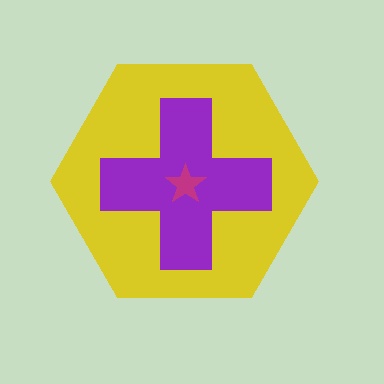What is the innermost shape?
The magenta star.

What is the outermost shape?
The yellow hexagon.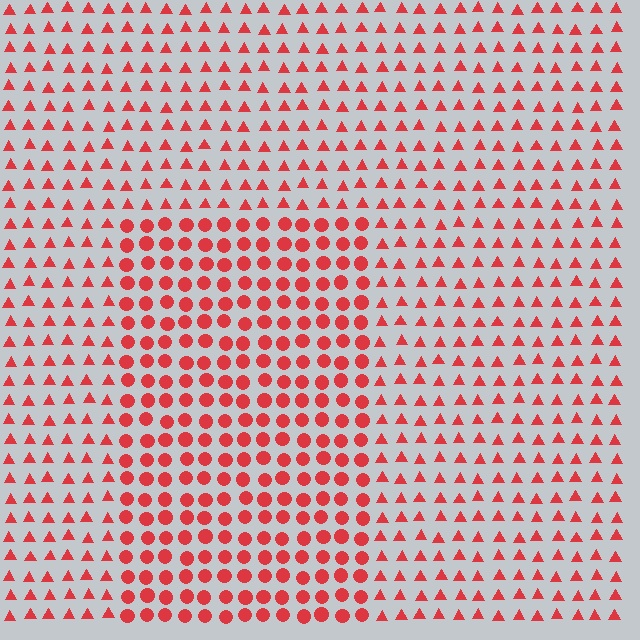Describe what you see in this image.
The image is filled with small red elements arranged in a uniform grid. A rectangle-shaped region contains circles, while the surrounding area contains triangles. The boundary is defined purely by the change in element shape.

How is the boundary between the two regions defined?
The boundary is defined by a change in element shape: circles inside vs. triangles outside. All elements share the same color and spacing.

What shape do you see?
I see a rectangle.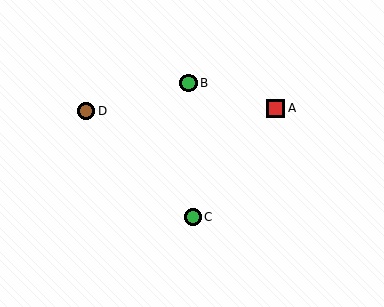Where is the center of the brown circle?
The center of the brown circle is at (86, 111).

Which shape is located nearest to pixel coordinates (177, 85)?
The green circle (labeled B) at (189, 83) is nearest to that location.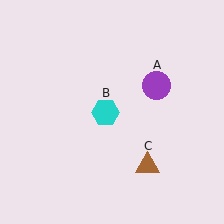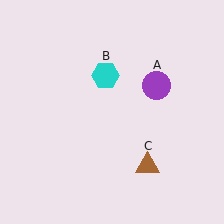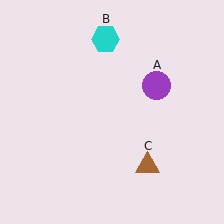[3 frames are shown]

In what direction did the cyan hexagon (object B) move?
The cyan hexagon (object B) moved up.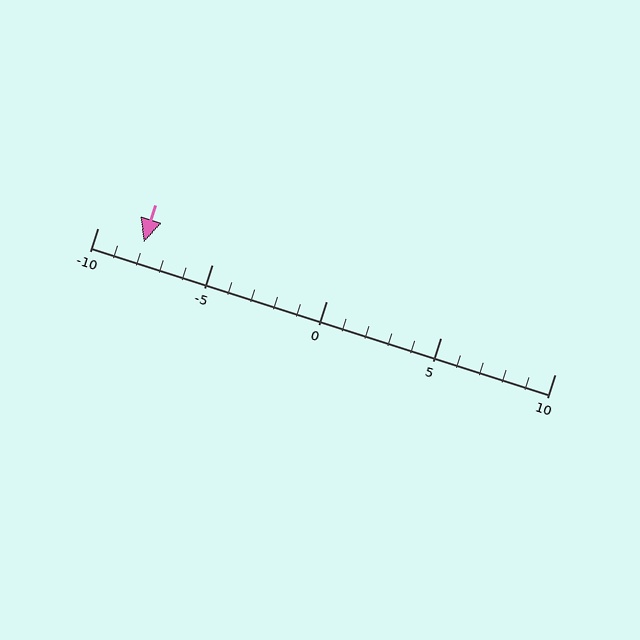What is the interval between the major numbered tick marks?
The major tick marks are spaced 5 units apart.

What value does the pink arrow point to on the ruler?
The pink arrow points to approximately -8.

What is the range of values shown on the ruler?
The ruler shows values from -10 to 10.